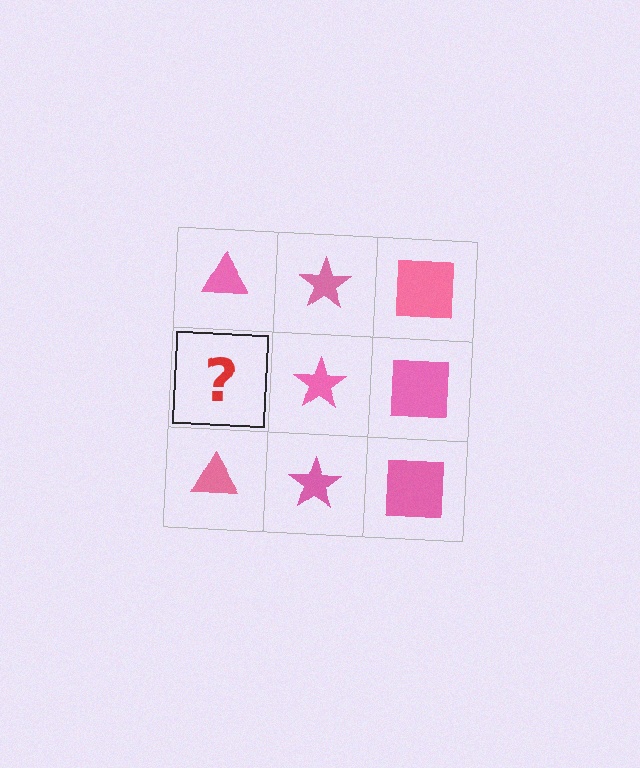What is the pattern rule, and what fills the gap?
The rule is that each column has a consistent shape. The gap should be filled with a pink triangle.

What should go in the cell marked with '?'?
The missing cell should contain a pink triangle.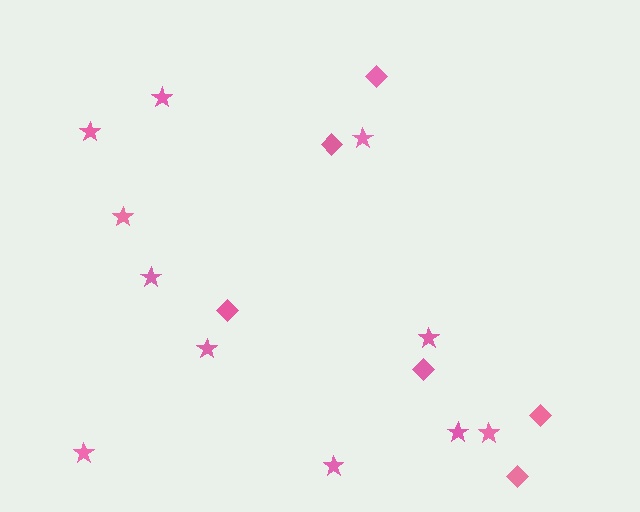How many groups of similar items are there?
There are 2 groups: one group of diamonds (6) and one group of stars (11).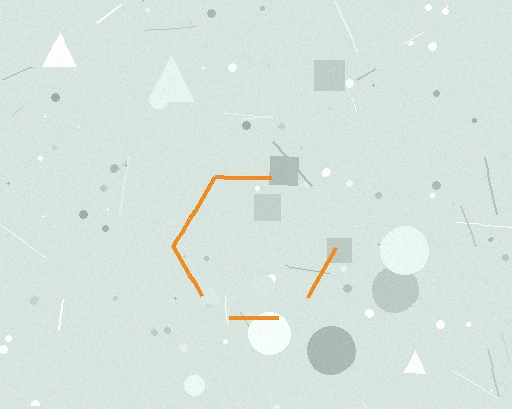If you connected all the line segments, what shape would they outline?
They would outline a hexagon.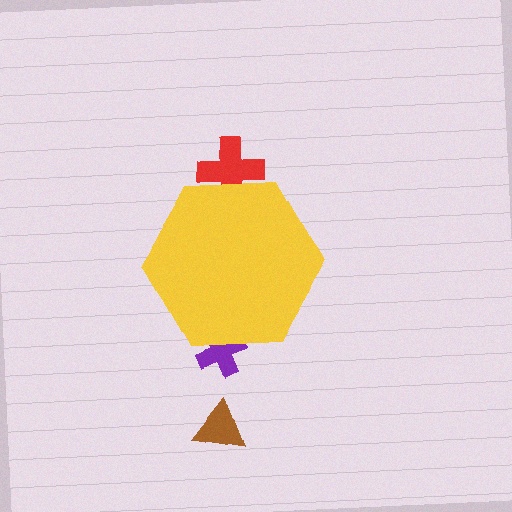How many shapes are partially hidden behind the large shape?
2 shapes are partially hidden.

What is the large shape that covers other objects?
A yellow hexagon.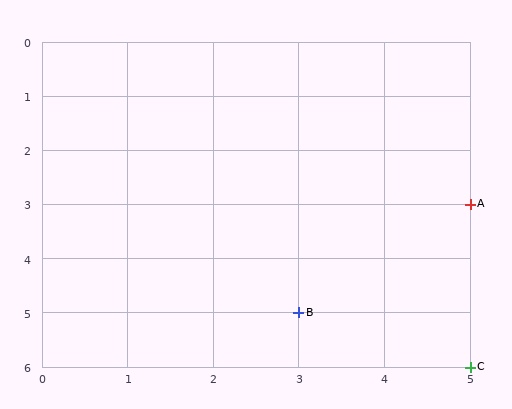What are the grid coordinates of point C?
Point C is at grid coordinates (5, 6).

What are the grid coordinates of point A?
Point A is at grid coordinates (5, 3).